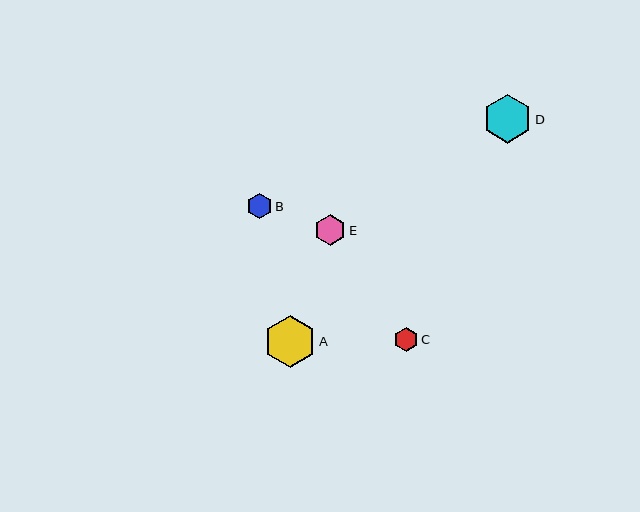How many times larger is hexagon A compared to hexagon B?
Hexagon A is approximately 2.0 times the size of hexagon B.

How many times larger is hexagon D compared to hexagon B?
Hexagon D is approximately 1.9 times the size of hexagon B.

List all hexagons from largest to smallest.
From largest to smallest: A, D, E, B, C.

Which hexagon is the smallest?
Hexagon C is the smallest with a size of approximately 24 pixels.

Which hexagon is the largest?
Hexagon A is the largest with a size of approximately 52 pixels.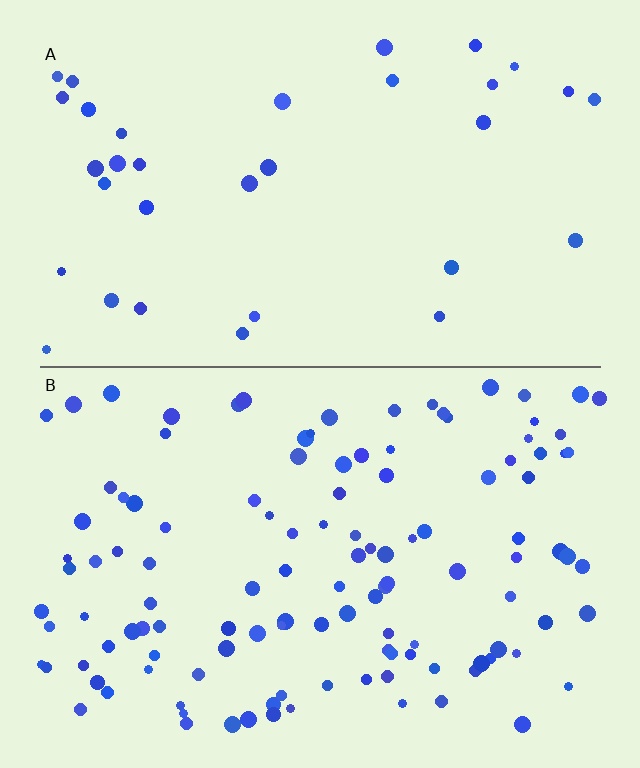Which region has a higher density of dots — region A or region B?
B (the bottom).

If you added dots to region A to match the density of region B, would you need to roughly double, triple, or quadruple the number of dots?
Approximately quadruple.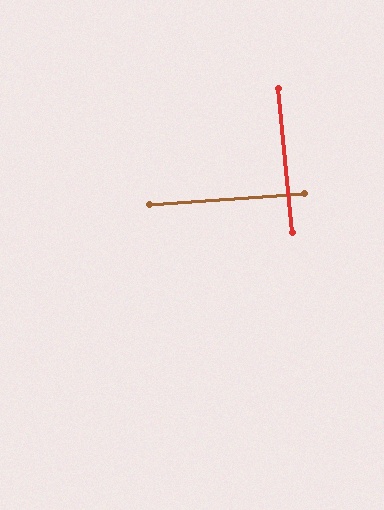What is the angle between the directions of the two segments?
Approximately 88 degrees.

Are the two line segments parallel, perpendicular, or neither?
Perpendicular — they meet at approximately 88°.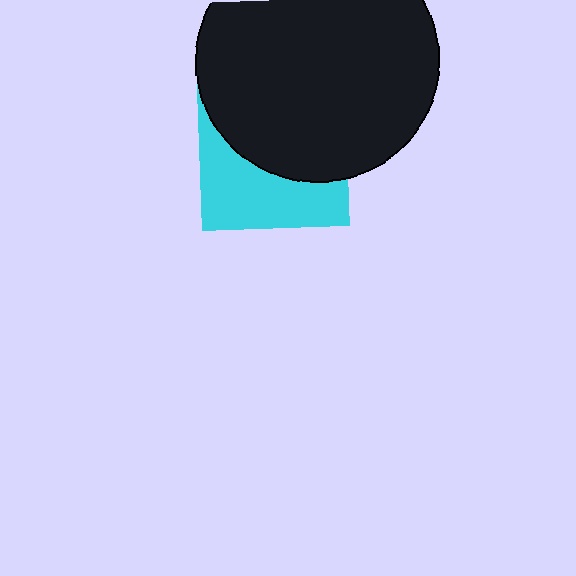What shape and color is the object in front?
The object in front is a black circle.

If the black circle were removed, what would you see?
You would see the complete cyan square.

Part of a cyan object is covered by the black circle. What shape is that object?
It is a square.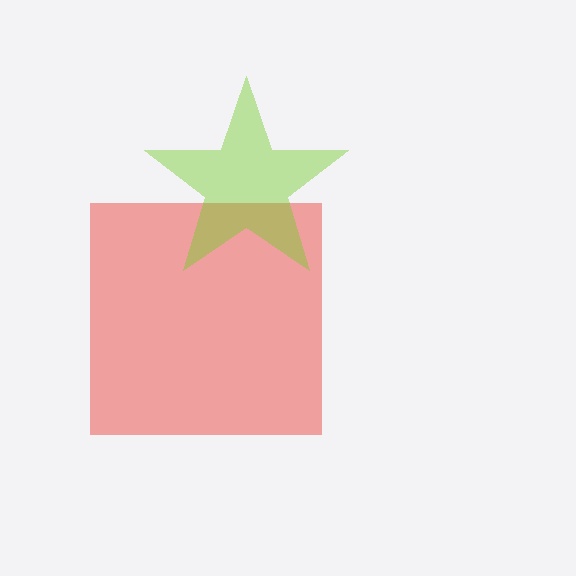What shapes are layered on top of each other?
The layered shapes are: a red square, a lime star.